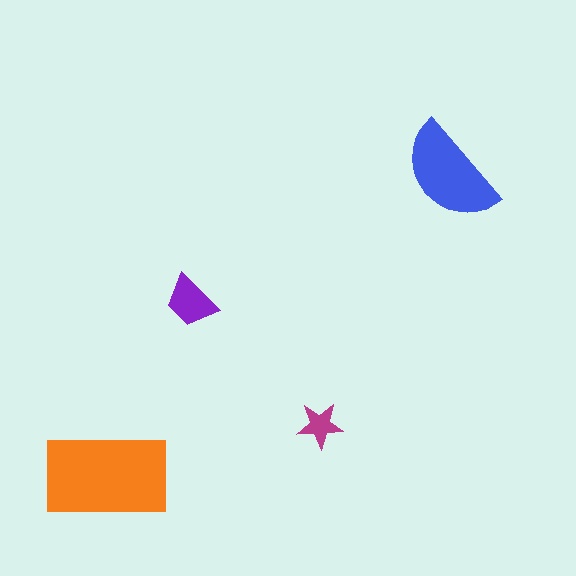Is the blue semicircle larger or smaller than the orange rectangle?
Smaller.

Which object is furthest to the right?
The blue semicircle is rightmost.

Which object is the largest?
The orange rectangle.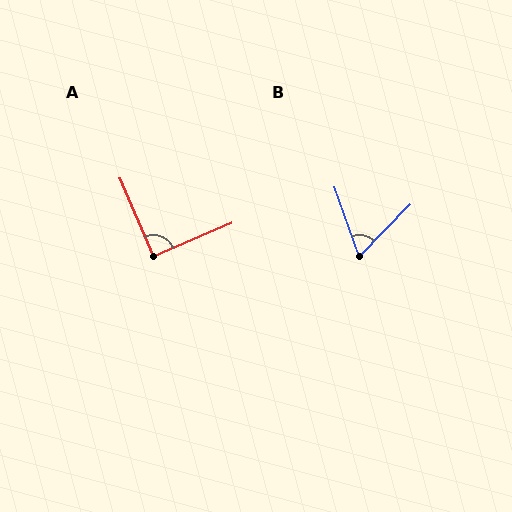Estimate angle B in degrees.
Approximately 63 degrees.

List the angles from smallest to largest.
B (63°), A (90°).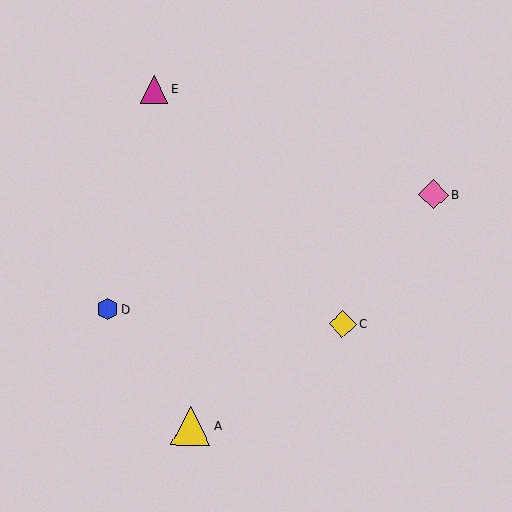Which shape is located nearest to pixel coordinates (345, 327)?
The yellow diamond (labeled C) at (342, 324) is nearest to that location.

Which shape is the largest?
The yellow triangle (labeled A) is the largest.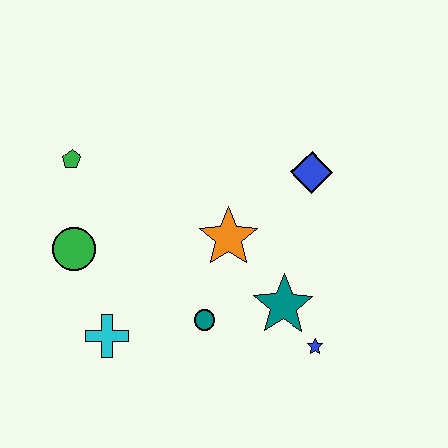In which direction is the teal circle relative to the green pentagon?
The teal circle is below the green pentagon.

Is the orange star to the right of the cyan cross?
Yes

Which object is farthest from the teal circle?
The green pentagon is farthest from the teal circle.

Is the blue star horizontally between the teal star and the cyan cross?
No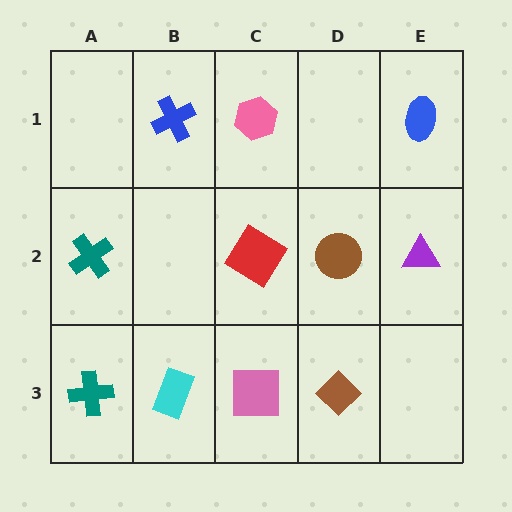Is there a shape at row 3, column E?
No, that cell is empty.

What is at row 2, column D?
A brown circle.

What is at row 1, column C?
A pink hexagon.